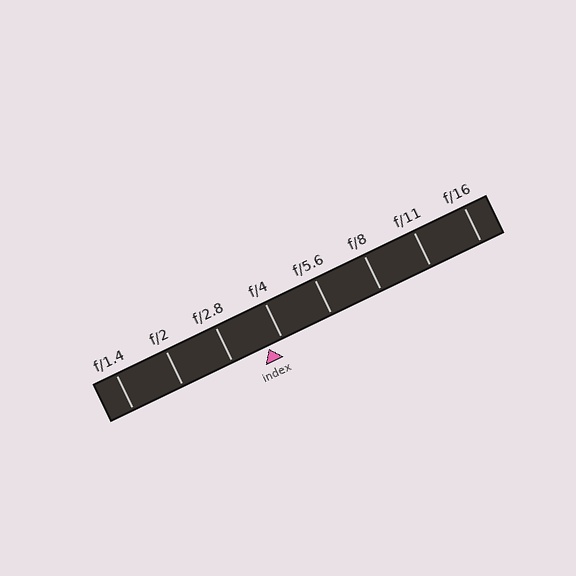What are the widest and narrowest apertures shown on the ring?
The widest aperture shown is f/1.4 and the narrowest is f/16.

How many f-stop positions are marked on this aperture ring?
There are 8 f-stop positions marked.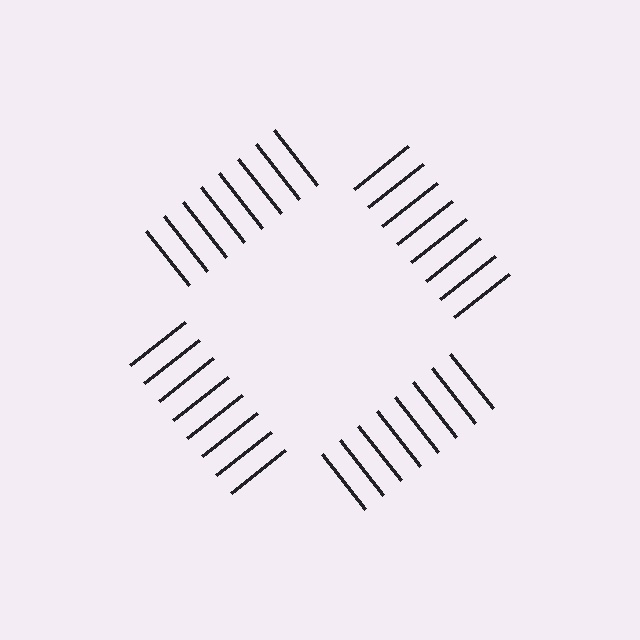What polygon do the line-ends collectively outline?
An illusory square — the line segments terminate on its edges but no continuous stroke is drawn.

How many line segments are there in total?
32 — 8 along each of the 4 edges.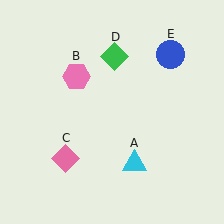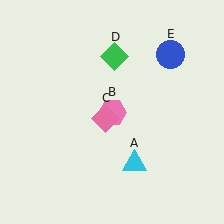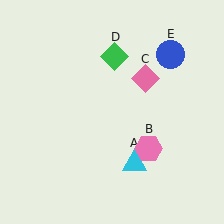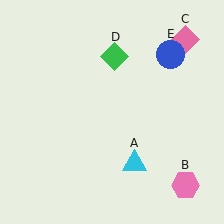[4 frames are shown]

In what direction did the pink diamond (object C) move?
The pink diamond (object C) moved up and to the right.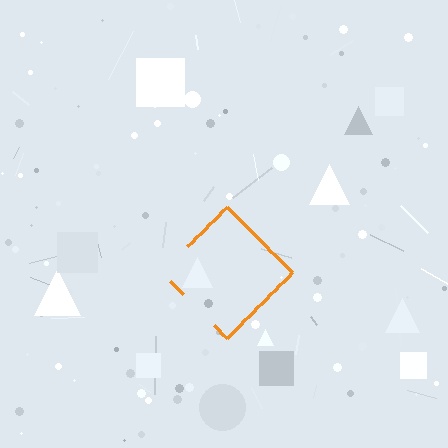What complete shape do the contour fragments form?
The contour fragments form a diamond.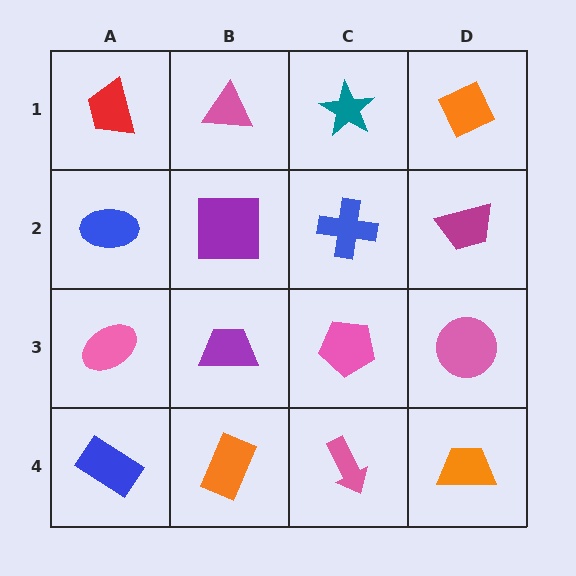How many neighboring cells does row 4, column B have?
3.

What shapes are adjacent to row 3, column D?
A magenta trapezoid (row 2, column D), an orange trapezoid (row 4, column D), a pink pentagon (row 3, column C).